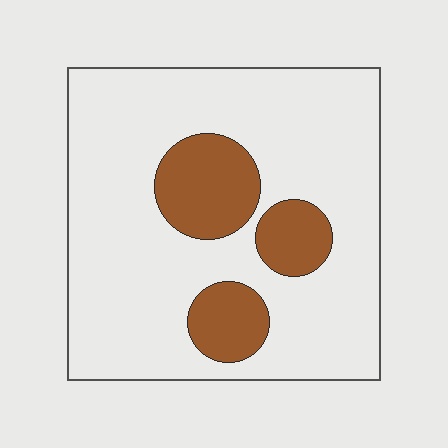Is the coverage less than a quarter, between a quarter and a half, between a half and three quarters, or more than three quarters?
Less than a quarter.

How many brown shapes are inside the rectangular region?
3.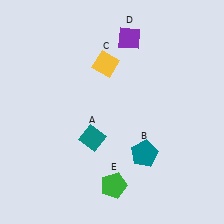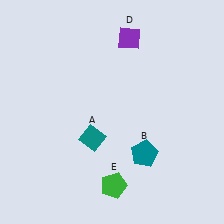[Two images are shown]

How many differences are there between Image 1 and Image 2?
There is 1 difference between the two images.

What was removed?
The yellow diamond (C) was removed in Image 2.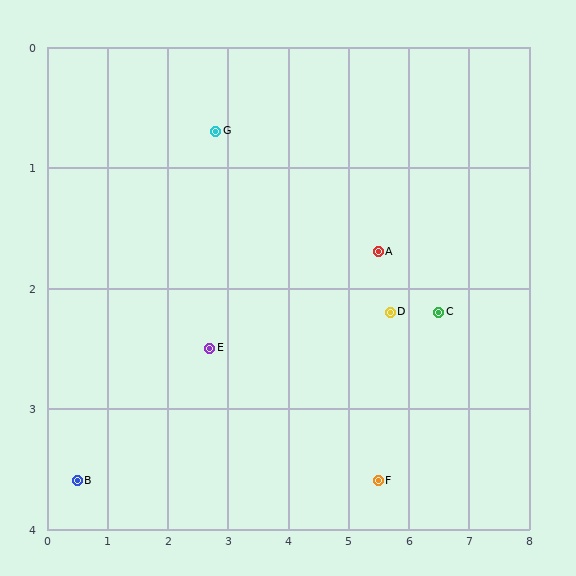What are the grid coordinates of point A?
Point A is at approximately (5.5, 1.7).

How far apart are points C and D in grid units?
Points C and D are about 0.8 grid units apart.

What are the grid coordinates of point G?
Point G is at approximately (2.8, 0.7).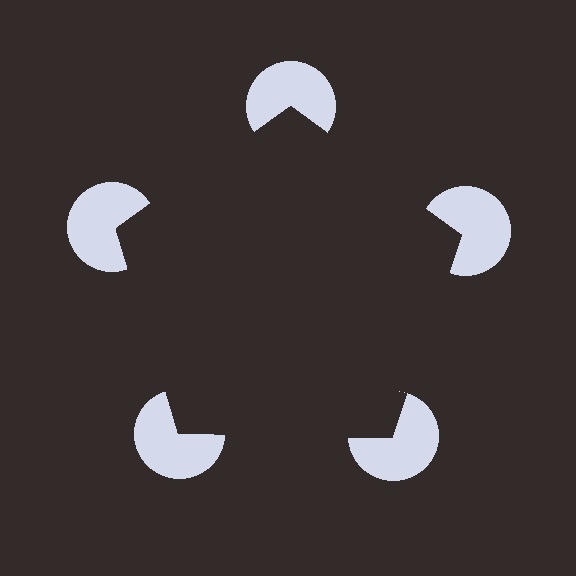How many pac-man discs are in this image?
There are 5 — one at each vertex of the illusory pentagon.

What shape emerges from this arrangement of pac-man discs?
An illusory pentagon — its edges are inferred from the aligned wedge cuts in the pac-man discs, not physically drawn.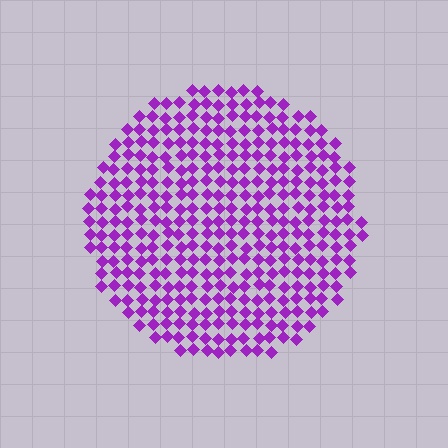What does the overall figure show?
The overall figure shows a circle.